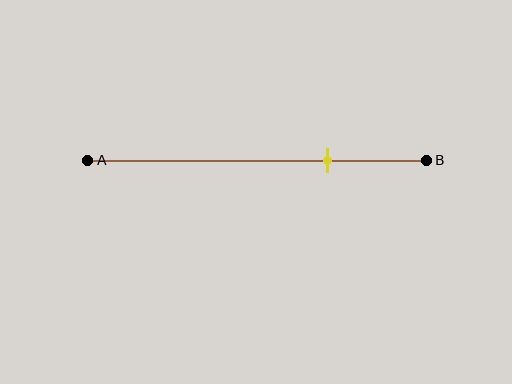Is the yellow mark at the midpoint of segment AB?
No, the mark is at about 70% from A, not at the 50% midpoint.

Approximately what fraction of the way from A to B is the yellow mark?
The yellow mark is approximately 70% of the way from A to B.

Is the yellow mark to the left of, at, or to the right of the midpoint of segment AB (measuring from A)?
The yellow mark is to the right of the midpoint of segment AB.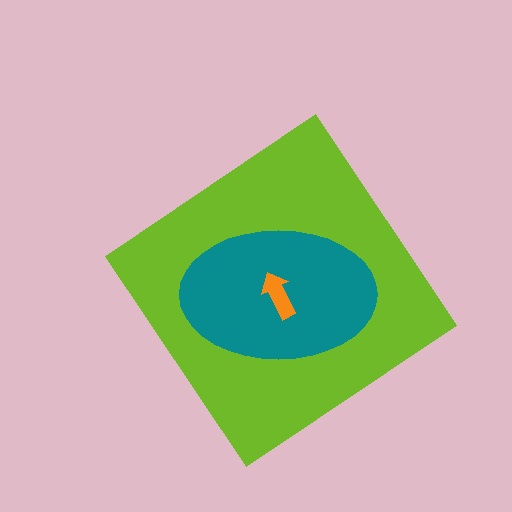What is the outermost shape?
The lime diamond.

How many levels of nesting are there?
3.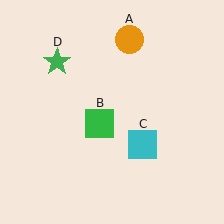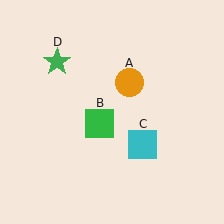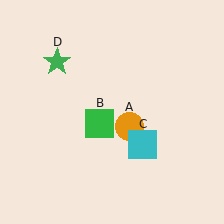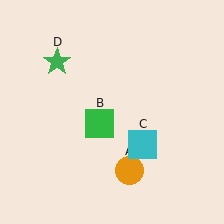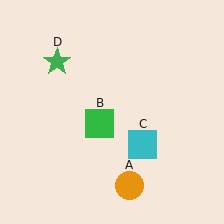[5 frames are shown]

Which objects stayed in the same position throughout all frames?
Green square (object B) and cyan square (object C) and green star (object D) remained stationary.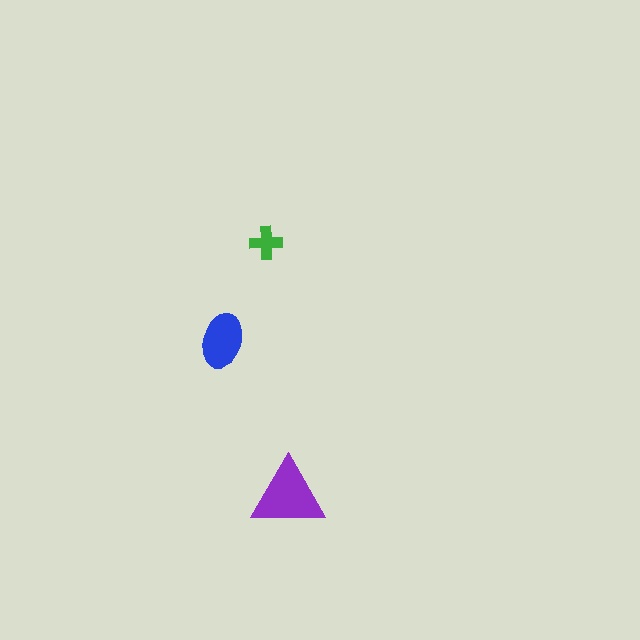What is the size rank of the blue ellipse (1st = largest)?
2nd.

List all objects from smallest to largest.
The green cross, the blue ellipse, the purple triangle.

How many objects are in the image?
There are 3 objects in the image.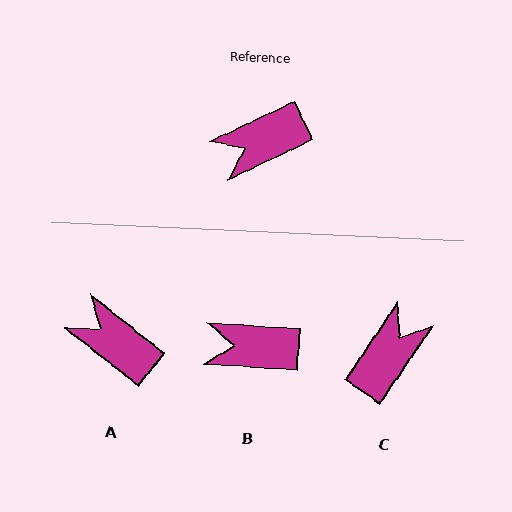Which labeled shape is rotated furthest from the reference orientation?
C, about 149 degrees away.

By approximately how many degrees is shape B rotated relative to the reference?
Approximately 29 degrees clockwise.